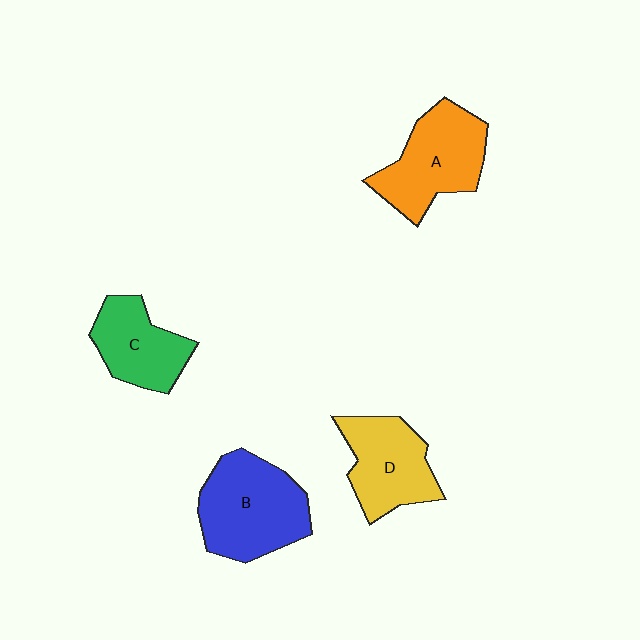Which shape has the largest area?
Shape B (blue).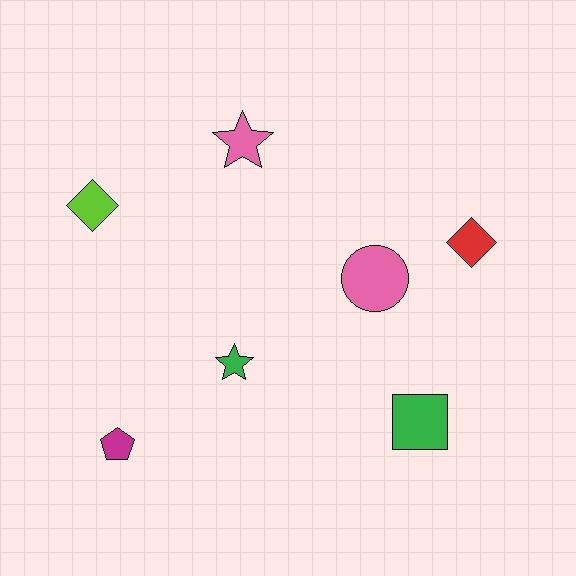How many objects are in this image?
There are 7 objects.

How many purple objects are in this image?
There are no purple objects.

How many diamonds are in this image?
There are 2 diamonds.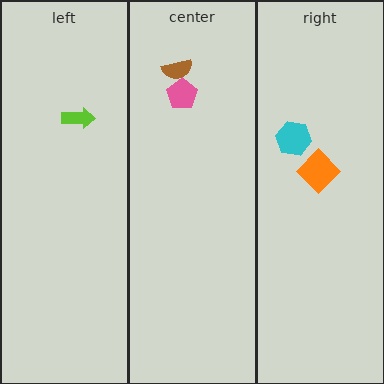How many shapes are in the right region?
2.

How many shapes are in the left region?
1.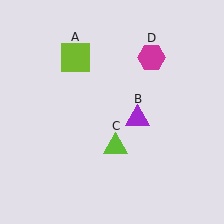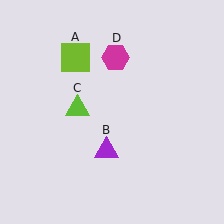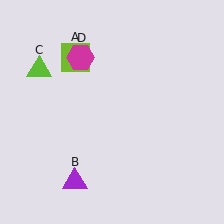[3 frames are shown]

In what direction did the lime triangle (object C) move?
The lime triangle (object C) moved up and to the left.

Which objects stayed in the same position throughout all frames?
Lime square (object A) remained stationary.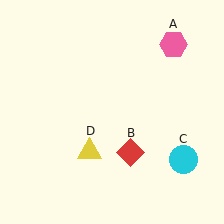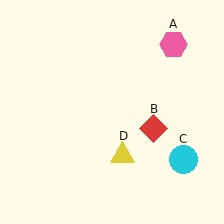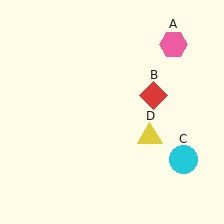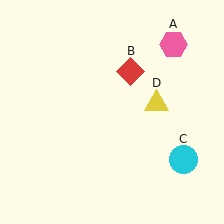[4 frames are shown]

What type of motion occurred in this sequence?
The red diamond (object B), yellow triangle (object D) rotated counterclockwise around the center of the scene.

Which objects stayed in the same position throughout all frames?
Pink hexagon (object A) and cyan circle (object C) remained stationary.